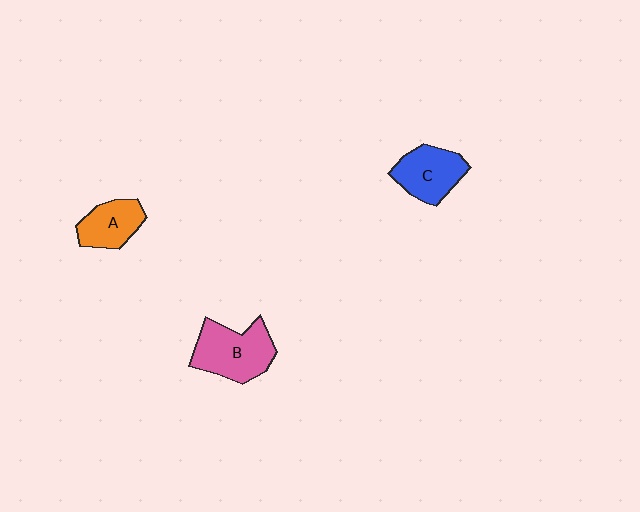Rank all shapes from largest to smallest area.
From largest to smallest: B (pink), C (blue), A (orange).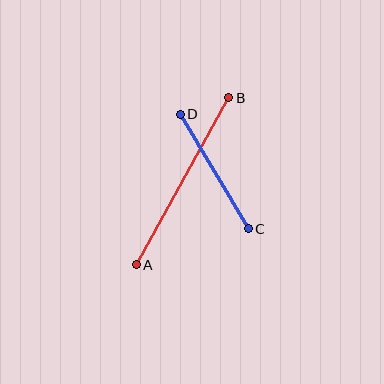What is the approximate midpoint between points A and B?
The midpoint is at approximately (182, 181) pixels.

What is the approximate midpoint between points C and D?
The midpoint is at approximately (214, 172) pixels.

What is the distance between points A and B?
The distance is approximately 191 pixels.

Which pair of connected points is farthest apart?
Points A and B are farthest apart.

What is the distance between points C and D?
The distance is approximately 133 pixels.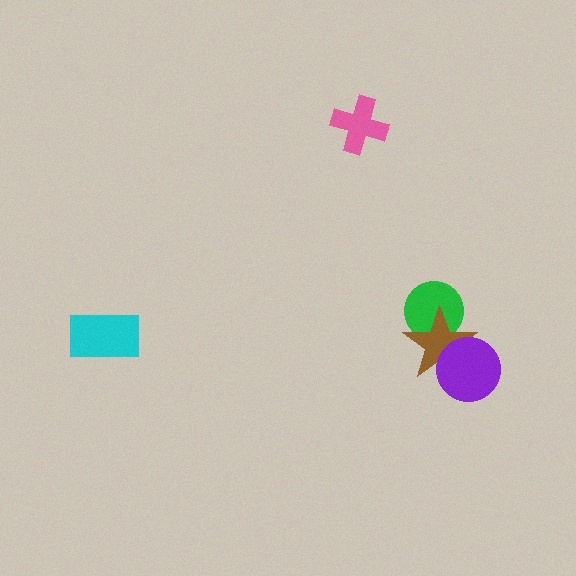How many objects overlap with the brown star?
2 objects overlap with the brown star.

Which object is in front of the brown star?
The purple circle is in front of the brown star.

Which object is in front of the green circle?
The brown star is in front of the green circle.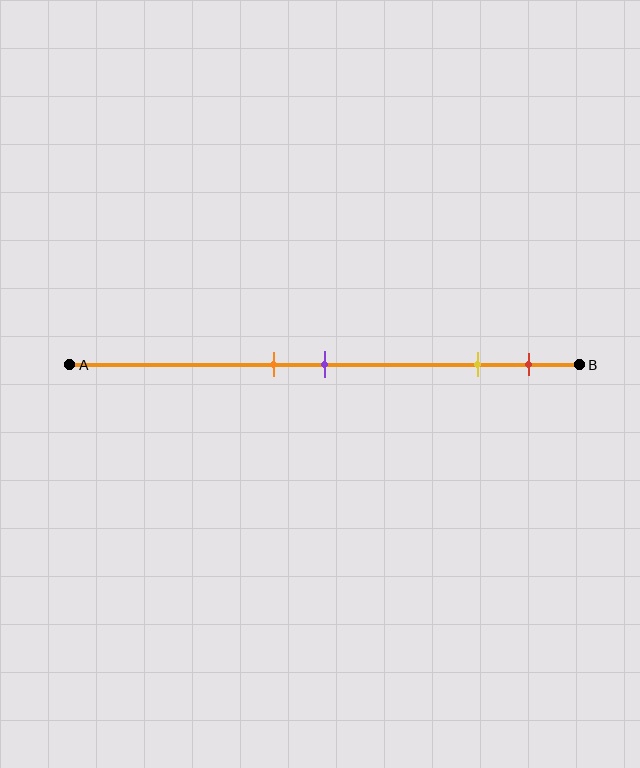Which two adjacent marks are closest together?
The orange and purple marks are the closest adjacent pair.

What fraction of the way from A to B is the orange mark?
The orange mark is approximately 40% (0.4) of the way from A to B.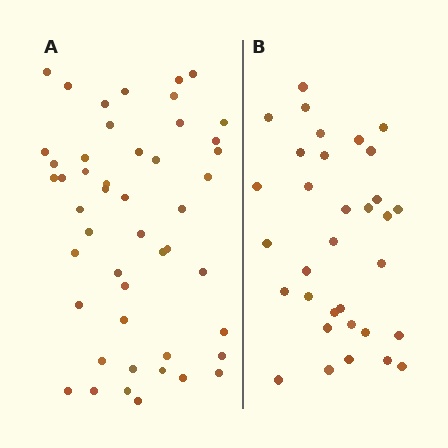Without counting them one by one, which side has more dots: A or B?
Region A (the left region) has more dots.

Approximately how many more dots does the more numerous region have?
Region A has approximately 15 more dots than region B.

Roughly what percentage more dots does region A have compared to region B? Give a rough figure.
About 45% more.